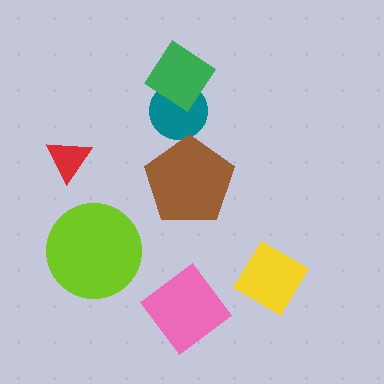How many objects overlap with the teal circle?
1 object overlaps with the teal circle.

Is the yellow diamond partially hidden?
No, no other shape covers it.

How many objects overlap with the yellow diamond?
0 objects overlap with the yellow diamond.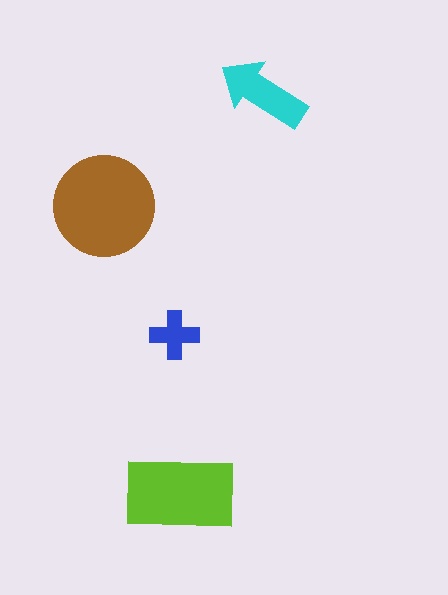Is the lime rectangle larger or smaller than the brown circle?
Smaller.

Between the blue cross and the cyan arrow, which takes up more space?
The cyan arrow.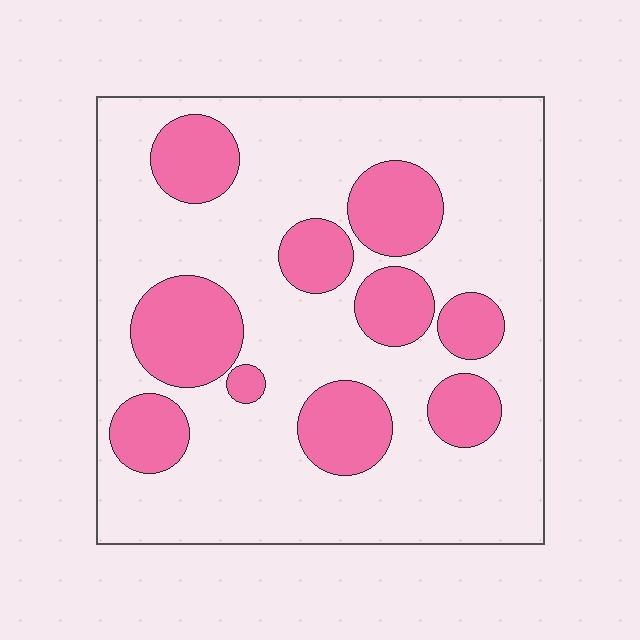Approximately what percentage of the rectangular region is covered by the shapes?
Approximately 25%.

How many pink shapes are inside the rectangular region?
10.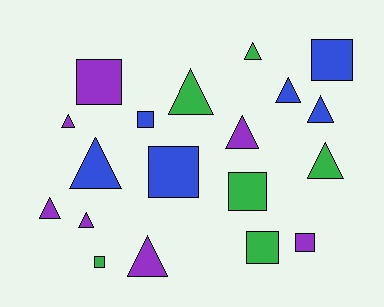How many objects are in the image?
There are 19 objects.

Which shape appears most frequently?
Triangle, with 11 objects.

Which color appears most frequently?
Purple, with 7 objects.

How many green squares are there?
There are 3 green squares.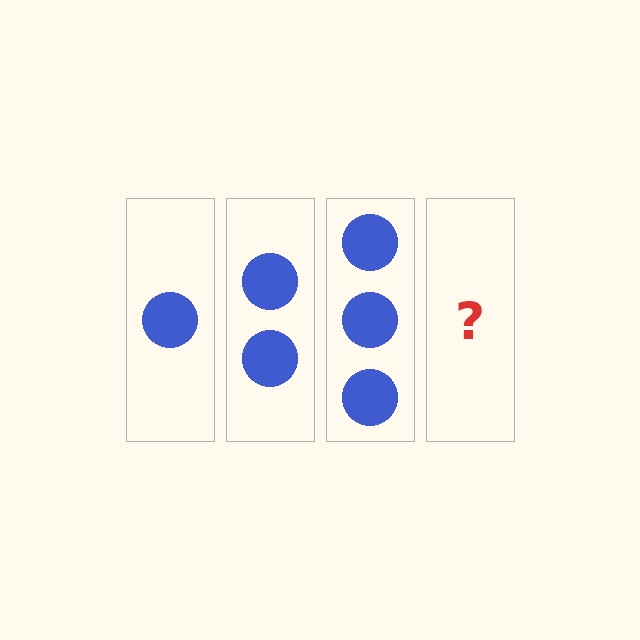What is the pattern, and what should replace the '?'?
The pattern is that each step adds one more circle. The '?' should be 4 circles.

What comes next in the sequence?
The next element should be 4 circles.